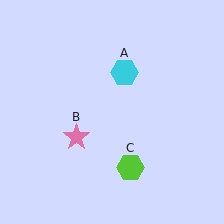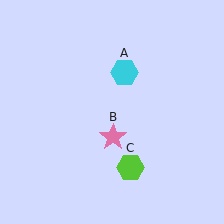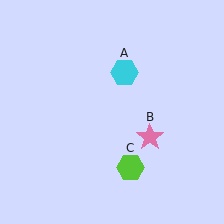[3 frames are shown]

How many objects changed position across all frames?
1 object changed position: pink star (object B).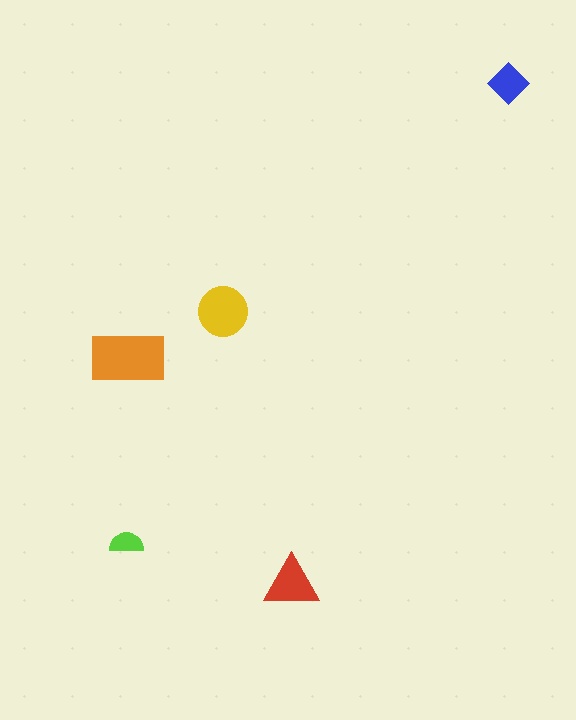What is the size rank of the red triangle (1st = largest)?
3rd.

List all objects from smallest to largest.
The lime semicircle, the blue diamond, the red triangle, the yellow circle, the orange rectangle.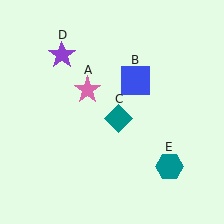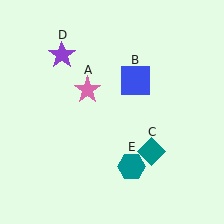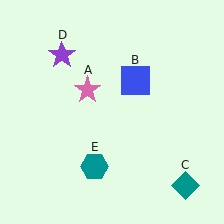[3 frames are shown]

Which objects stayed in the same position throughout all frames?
Pink star (object A) and blue square (object B) and purple star (object D) remained stationary.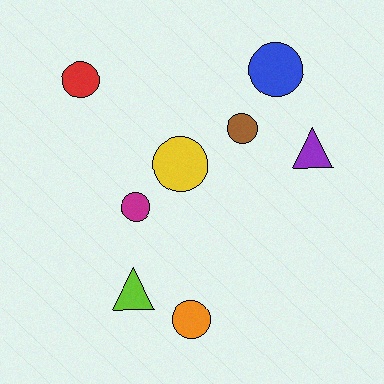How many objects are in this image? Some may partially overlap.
There are 8 objects.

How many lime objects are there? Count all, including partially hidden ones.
There is 1 lime object.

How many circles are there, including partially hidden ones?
There are 6 circles.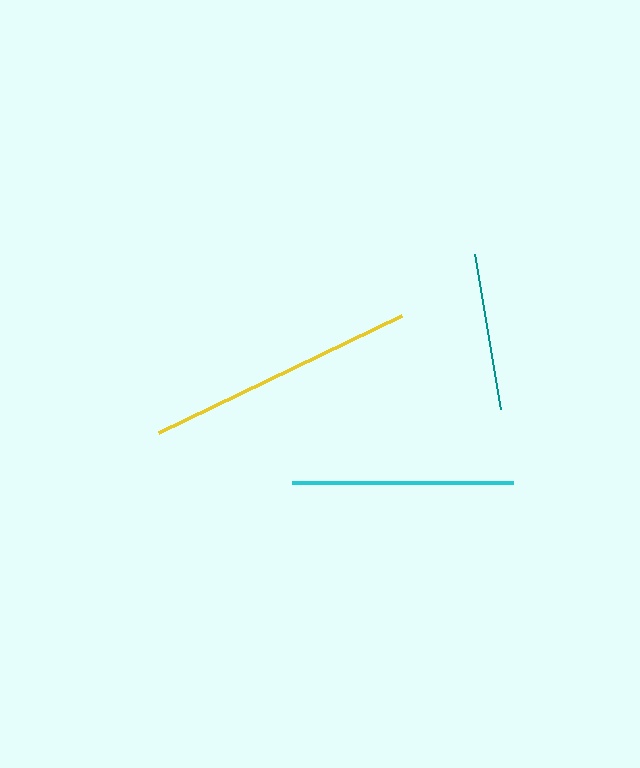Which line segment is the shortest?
The teal line is the shortest at approximately 158 pixels.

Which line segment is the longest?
The yellow line is the longest at approximately 270 pixels.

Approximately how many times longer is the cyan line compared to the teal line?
The cyan line is approximately 1.4 times the length of the teal line.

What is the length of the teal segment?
The teal segment is approximately 158 pixels long.